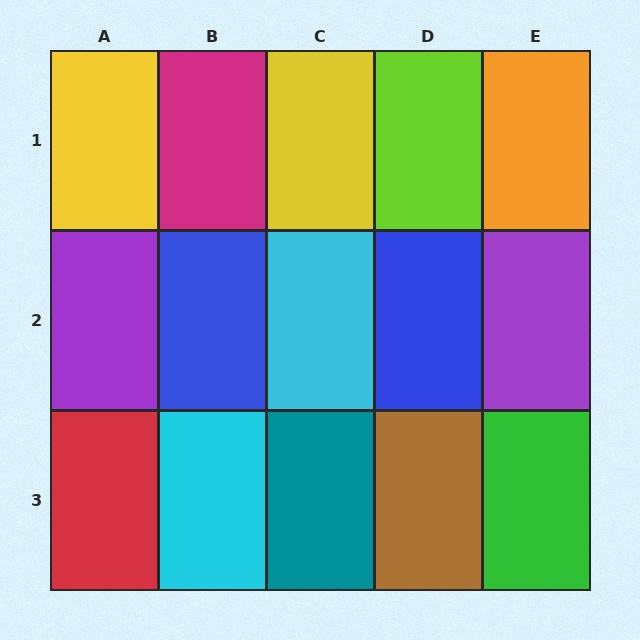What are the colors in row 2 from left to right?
Purple, blue, cyan, blue, purple.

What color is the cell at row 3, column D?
Brown.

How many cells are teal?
1 cell is teal.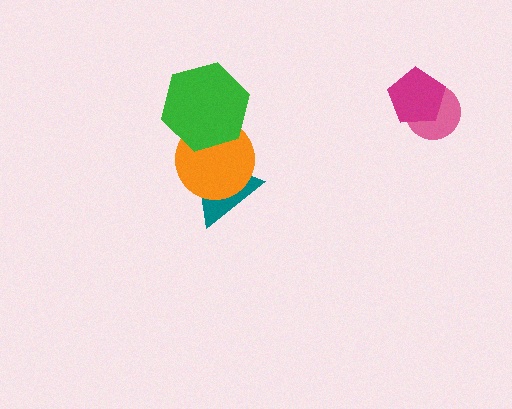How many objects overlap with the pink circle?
1 object overlaps with the pink circle.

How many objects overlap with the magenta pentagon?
1 object overlaps with the magenta pentagon.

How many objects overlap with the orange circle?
2 objects overlap with the orange circle.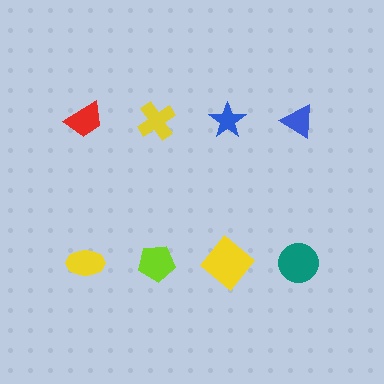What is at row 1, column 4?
A blue triangle.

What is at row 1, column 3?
A blue star.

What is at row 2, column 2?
A lime pentagon.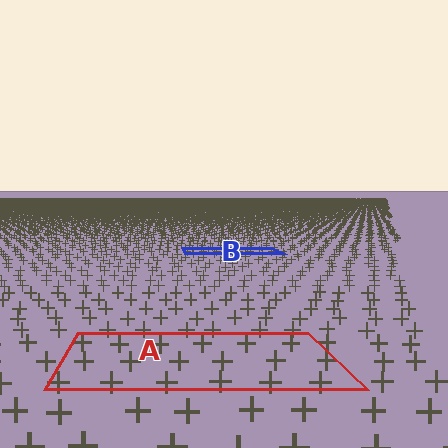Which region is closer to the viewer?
Region A is closer. The texture elements there are larger and more spread out.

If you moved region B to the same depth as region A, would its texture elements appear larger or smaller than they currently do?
They would appear larger. At a closer depth, the same texture elements are projected at a bigger on-screen size.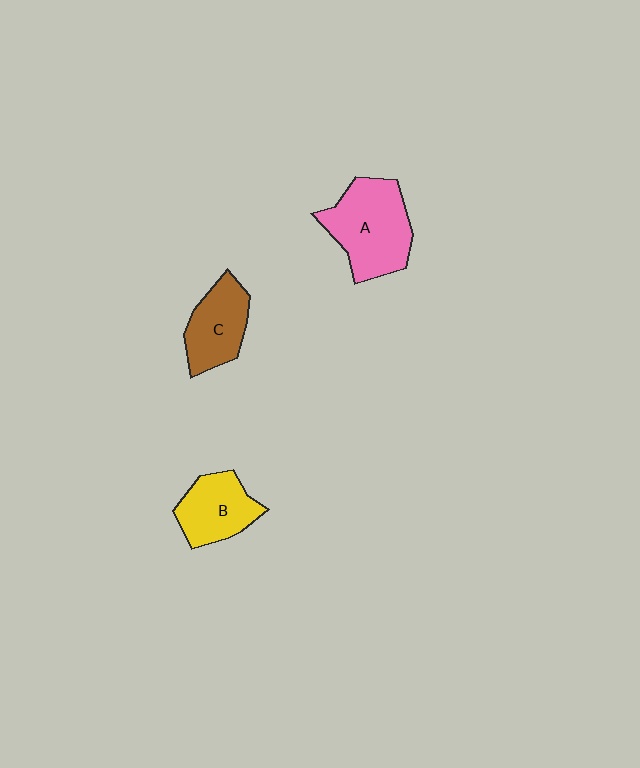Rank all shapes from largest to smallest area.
From largest to smallest: A (pink), C (brown), B (yellow).